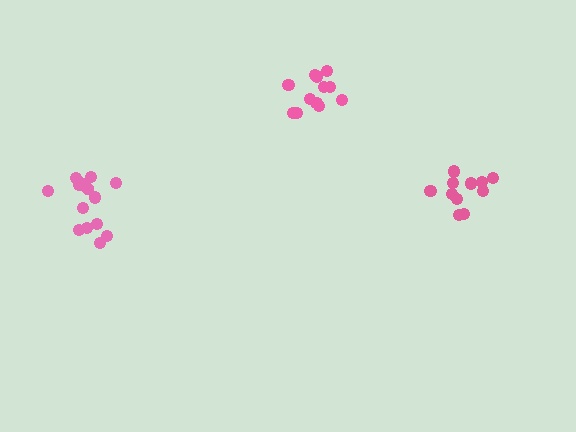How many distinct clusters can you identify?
There are 3 distinct clusters.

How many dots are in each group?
Group 1: 11 dots, Group 2: 14 dots, Group 3: 12 dots (37 total).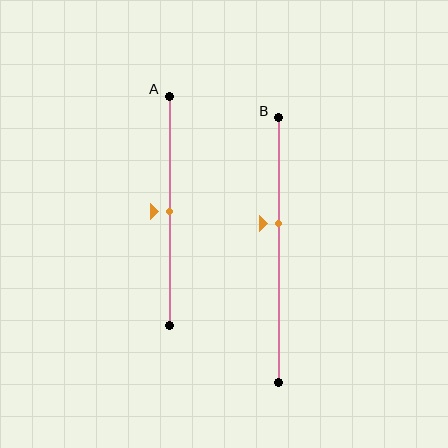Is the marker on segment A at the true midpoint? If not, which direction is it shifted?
Yes, the marker on segment A is at the true midpoint.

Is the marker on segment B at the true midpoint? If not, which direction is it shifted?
No, the marker on segment B is shifted upward by about 10% of the segment length.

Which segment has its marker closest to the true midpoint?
Segment A has its marker closest to the true midpoint.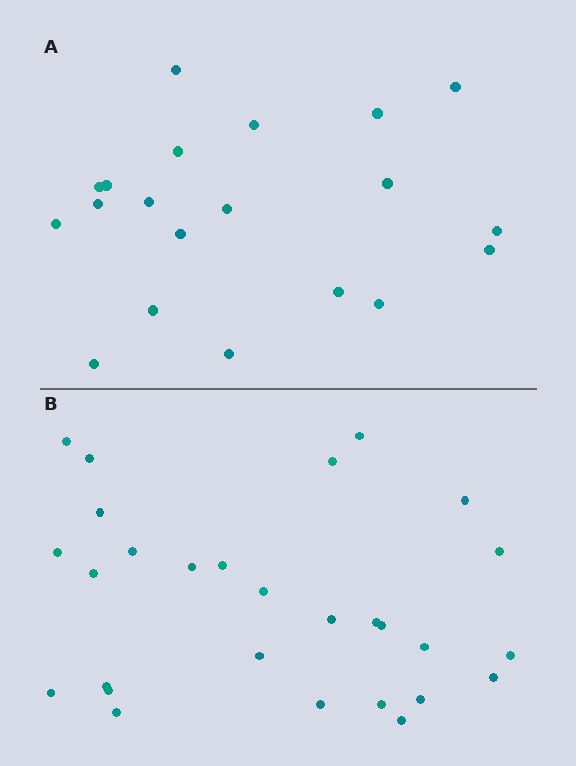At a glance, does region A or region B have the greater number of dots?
Region B (the bottom region) has more dots.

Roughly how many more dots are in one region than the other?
Region B has roughly 8 or so more dots than region A.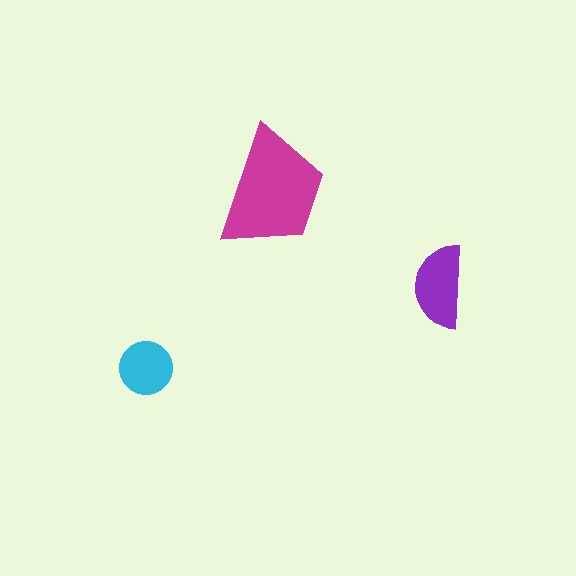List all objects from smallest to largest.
The cyan circle, the purple semicircle, the magenta trapezoid.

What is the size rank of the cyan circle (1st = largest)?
3rd.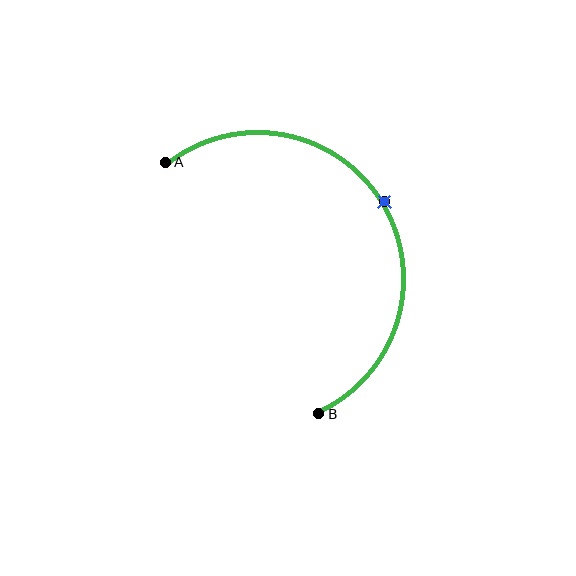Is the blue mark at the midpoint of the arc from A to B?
Yes. The blue mark lies on the arc at equal arc-length from both A and B — it is the arc midpoint.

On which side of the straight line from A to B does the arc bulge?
The arc bulges to the right of the straight line connecting A and B.